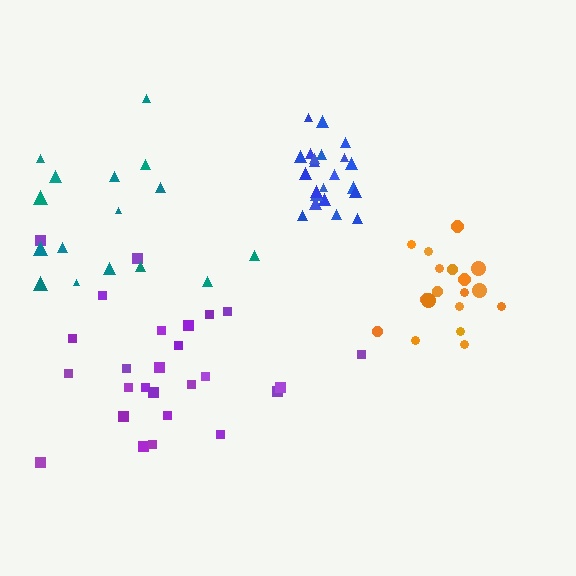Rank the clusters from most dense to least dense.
blue, orange, purple, teal.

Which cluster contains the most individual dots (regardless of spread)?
Purple (26).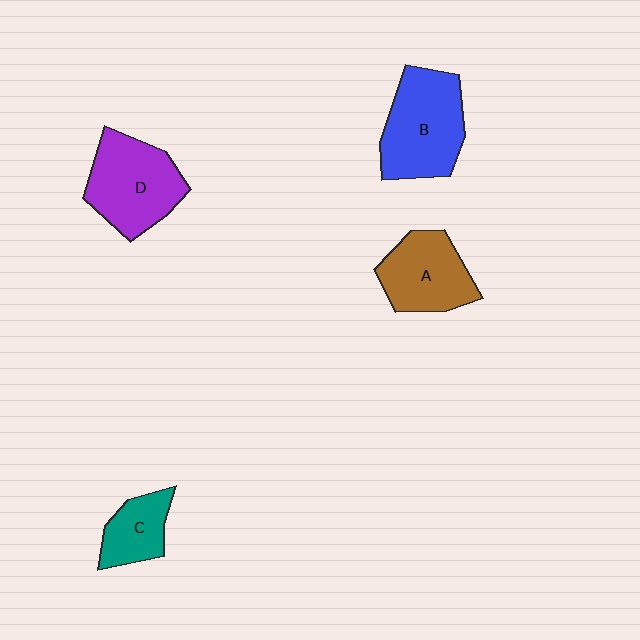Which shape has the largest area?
Shape B (blue).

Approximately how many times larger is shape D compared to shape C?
Approximately 1.9 times.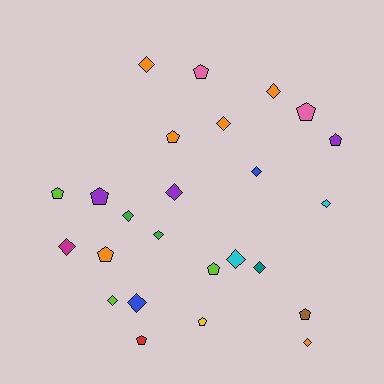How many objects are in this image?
There are 25 objects.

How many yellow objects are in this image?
There is 1 yellow object.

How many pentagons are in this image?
There are 11 pentagons.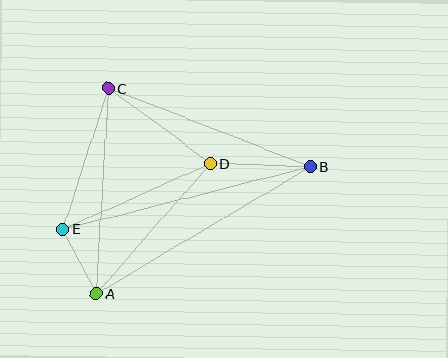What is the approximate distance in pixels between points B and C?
The distance between B and C is approximately 217 pixels.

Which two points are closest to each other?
Points A and E are closest to each other.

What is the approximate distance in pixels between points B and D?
The distance between B and D is approximately 100 pixels.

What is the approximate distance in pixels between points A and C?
The distance between A and C is approximately 206 pixels.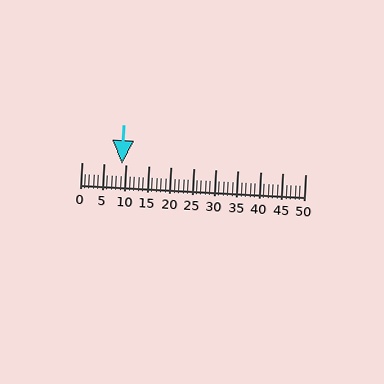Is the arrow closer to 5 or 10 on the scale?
The arrow is closer to 10.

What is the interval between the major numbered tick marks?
The major tick marks are spaced 5 units apart.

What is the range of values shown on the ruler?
The ruler shows values from 0 to 50.